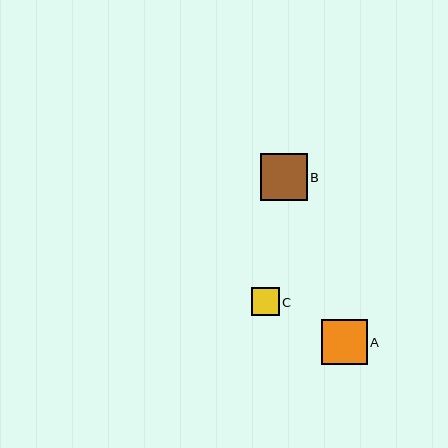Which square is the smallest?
Square C is the smallest with a size of approximately 28 pixels.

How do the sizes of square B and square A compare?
Square B and square A are approximately the same size.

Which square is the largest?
Square B is the largest with a size of approximately 47 pixels.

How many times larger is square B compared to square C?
Square B is approximately 1.7 times the size of square C.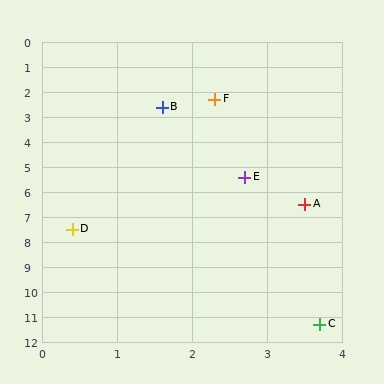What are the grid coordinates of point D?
Point D is at approximately (0.4, 7.5).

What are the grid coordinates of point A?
Point A is at approximately (3.5, 6.5).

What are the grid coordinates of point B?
Point B is at approximately (1.6, 2.6).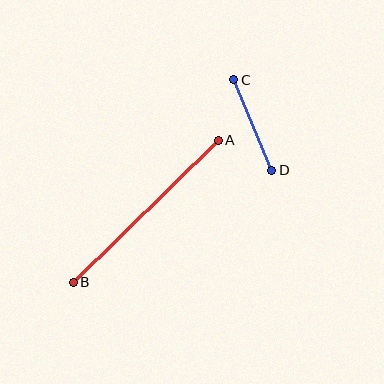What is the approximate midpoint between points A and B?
The midpoint is at approximately (146, 211) pixels.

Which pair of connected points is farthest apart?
Points A and B are farthest apart.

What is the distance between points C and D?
The distance is approximately 98 pixels.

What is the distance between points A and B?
The distance is approximately 203 pixels.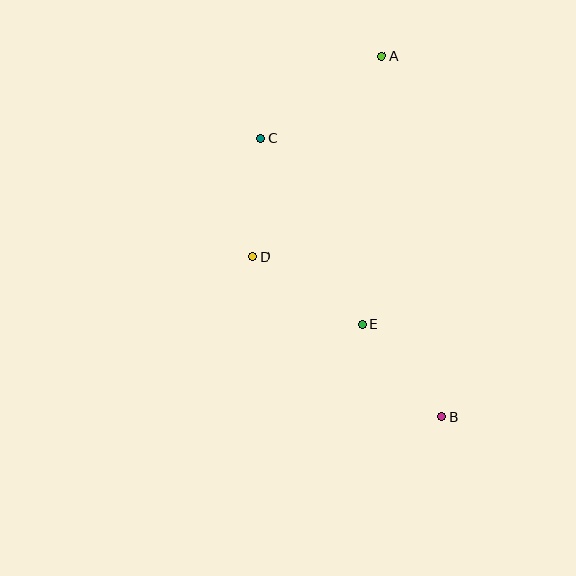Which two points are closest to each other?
Points C and D are closest to each other.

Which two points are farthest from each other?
Points A and B are farthest from each other.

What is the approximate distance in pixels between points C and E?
The distance between C and E is approximately 212 pixels.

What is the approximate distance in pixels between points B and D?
The distance between B and D is approximately 248 pixels.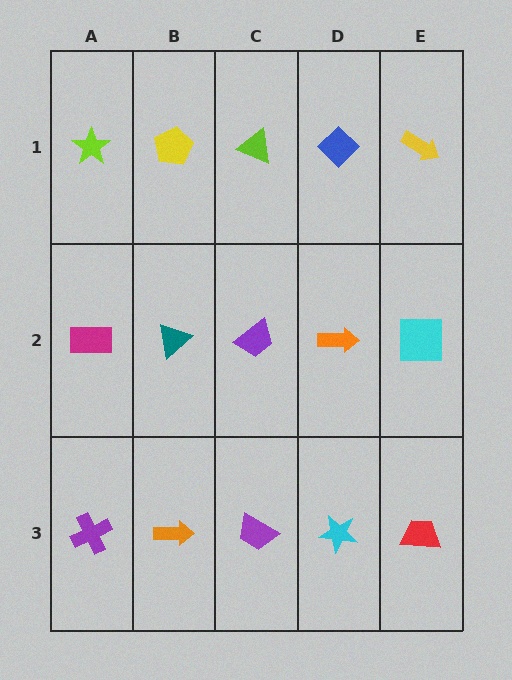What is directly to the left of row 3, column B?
A purple cross.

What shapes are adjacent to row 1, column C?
A purple trapezoid (row 2, column C), a yellow pentagon (row 1, column B), a blue diamond (row 1, column D).